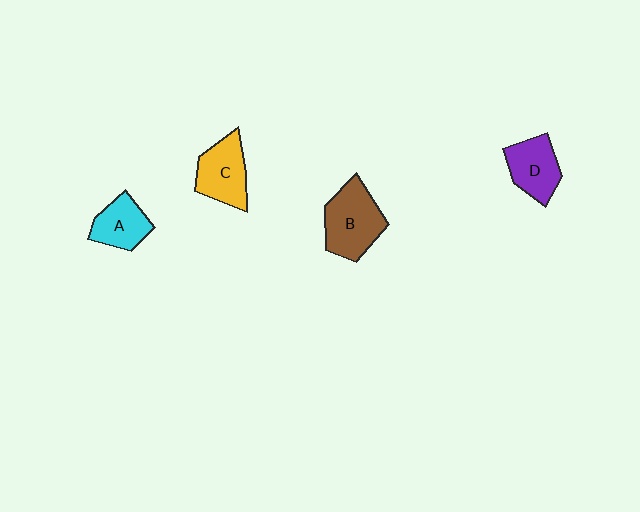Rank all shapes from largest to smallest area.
From largest to smallest: B (brown), C (yellow), D (purple), A (cyan).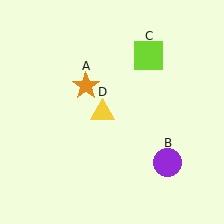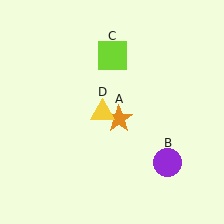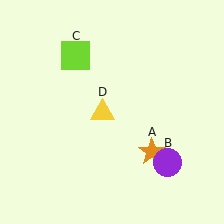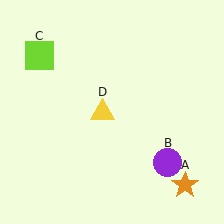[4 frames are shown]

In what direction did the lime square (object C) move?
The lime square (object C) moved left.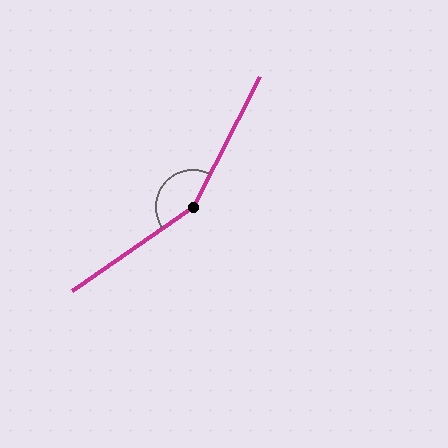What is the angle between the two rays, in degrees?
Approximately 152 degrees.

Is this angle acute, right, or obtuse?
It is obtuse.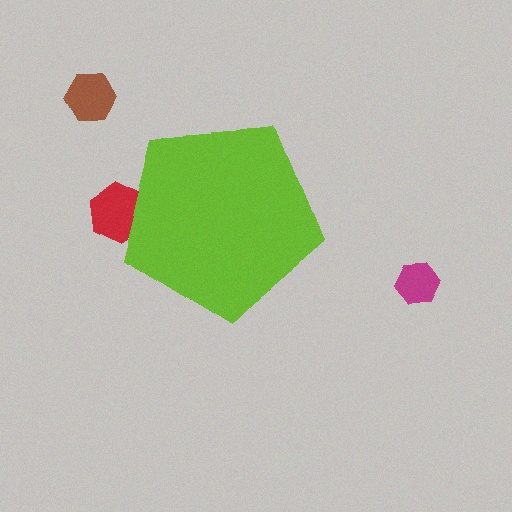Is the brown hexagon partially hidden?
No, the brown hexagon is fully visible.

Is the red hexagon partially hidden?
Yes, the red hexagon is partially hidden behind the lime pentagon.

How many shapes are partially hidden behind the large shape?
1 shape is partially hidden.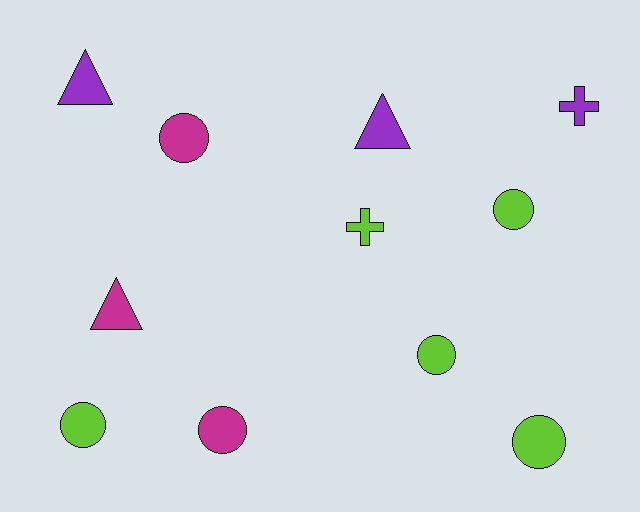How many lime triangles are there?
There are no lime triangles.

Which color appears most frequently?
Lime, with 5 objects.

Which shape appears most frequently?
Circle, with 6 objects.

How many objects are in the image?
There are 11 objects.